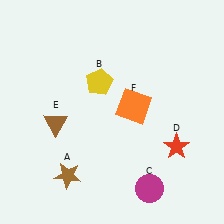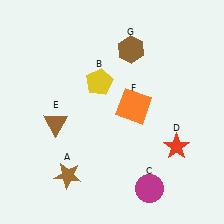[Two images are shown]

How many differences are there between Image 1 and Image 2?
There is 1 difference between the two images.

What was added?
A brown hexagon (G) was added in Image 2.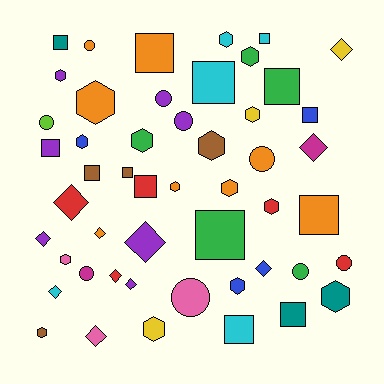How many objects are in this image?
There are 50 objects.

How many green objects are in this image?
There are 5 green objects.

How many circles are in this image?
There are 9 circles.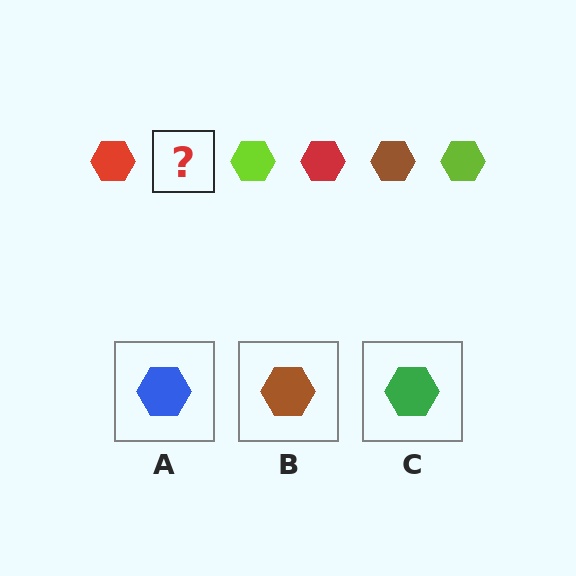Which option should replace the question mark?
Option B.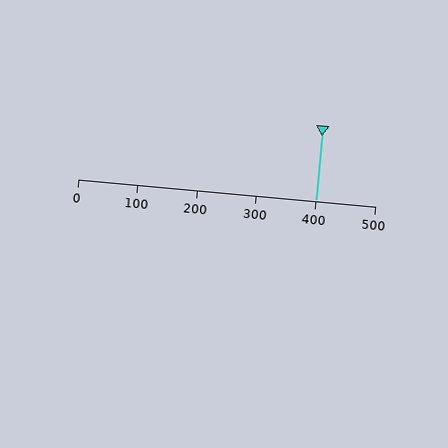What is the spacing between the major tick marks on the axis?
The major ticks are spaced 100 apart.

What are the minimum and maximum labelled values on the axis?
The axis runs from 0 to 500.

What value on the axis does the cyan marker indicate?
The marker indicates approximately 400.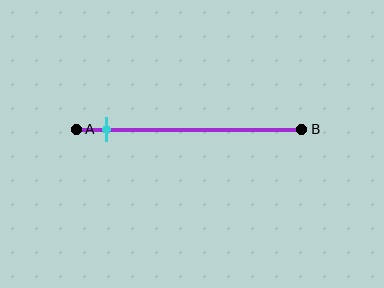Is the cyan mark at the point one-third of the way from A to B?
No, the mark is at about 15% from A, not at the 33% one-third point.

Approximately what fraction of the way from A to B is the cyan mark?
The cyan mark is approximately 15% of the way from A to B.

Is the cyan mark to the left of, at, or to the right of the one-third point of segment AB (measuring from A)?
The cyan mark is to the left of the one-third point of segment AB.